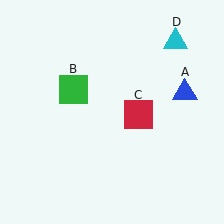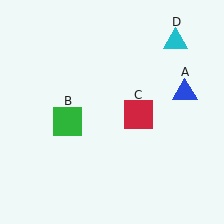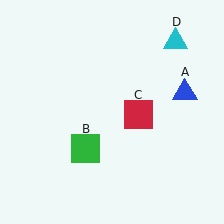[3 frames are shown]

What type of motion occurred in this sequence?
The green square (object B) rotated counterclockwise around the center of the scene.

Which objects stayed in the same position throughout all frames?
Blue triangle (object A) and red square (object C) and cyan triangle (object D) remained stationary.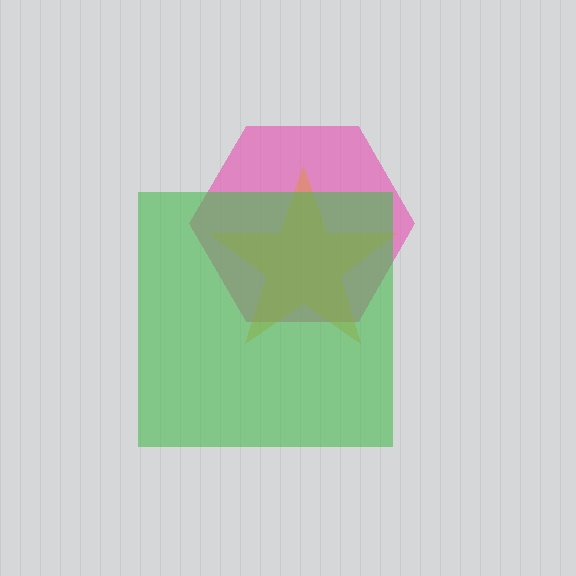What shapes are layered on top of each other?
The layered shapes are: a pink hexagon, an orange star, a green square.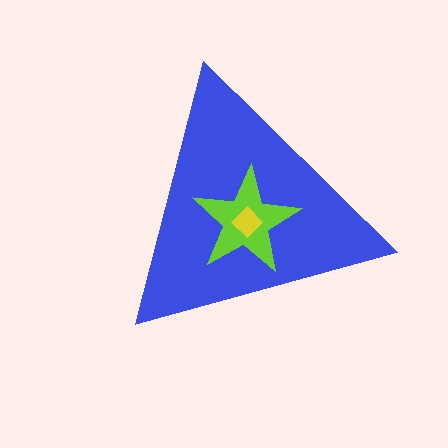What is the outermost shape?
The blue triangle.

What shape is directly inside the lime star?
The yellow diamond.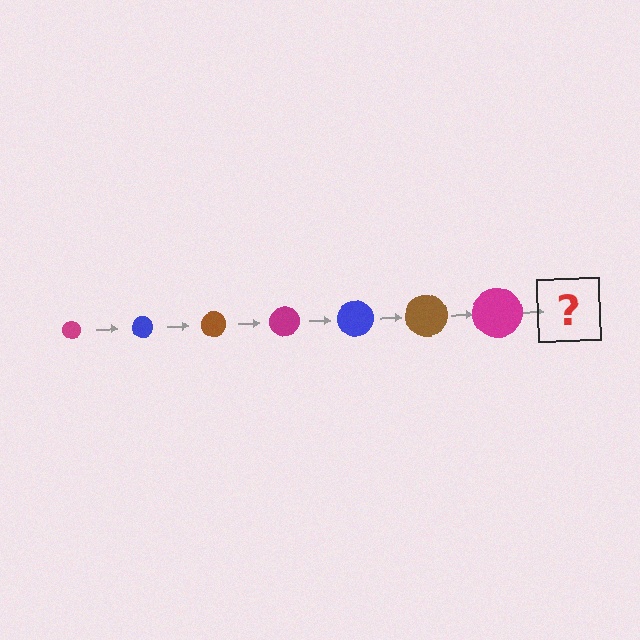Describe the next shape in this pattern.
It should be a blue circle, larger than the previous one.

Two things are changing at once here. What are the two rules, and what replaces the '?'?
The two rules are that the circle grows larger each step and the color cycles through magenta, blue, and brown. The '?' should be a blue circle, larger than the previous one.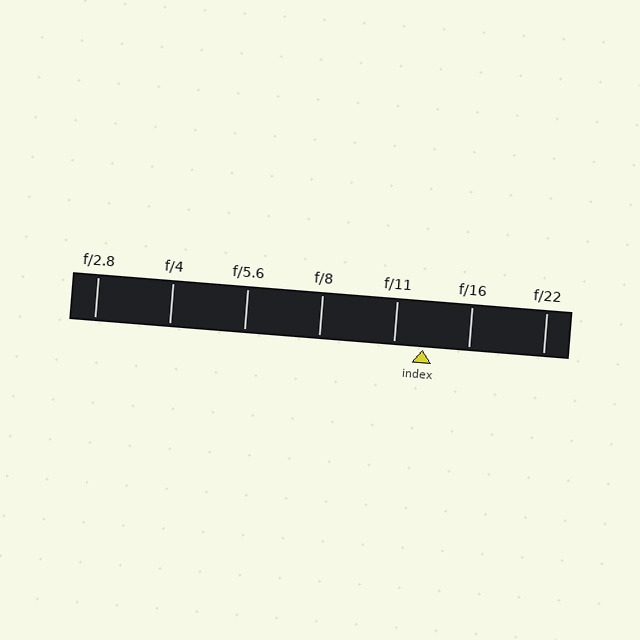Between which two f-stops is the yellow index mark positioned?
The index mark is between f/11 and f/16.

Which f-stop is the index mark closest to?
The index mark is closest to f/11.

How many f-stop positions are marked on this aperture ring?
There are 7 f-stop positions marked.